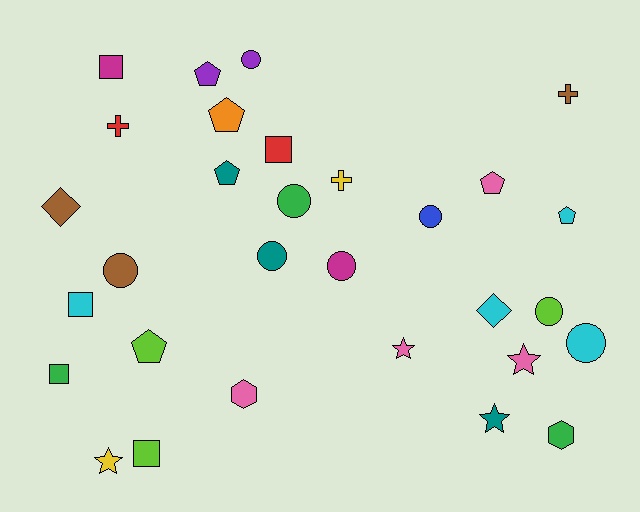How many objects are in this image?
There are 30 objects.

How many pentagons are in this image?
There are 6 pentagons.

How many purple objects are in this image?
There are 2 purple objects.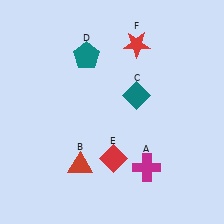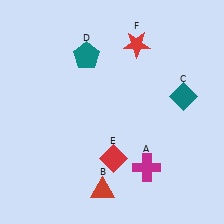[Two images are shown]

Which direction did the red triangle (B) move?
The red triangle (B) moved down.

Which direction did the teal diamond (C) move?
The teal diamond (C) moved right.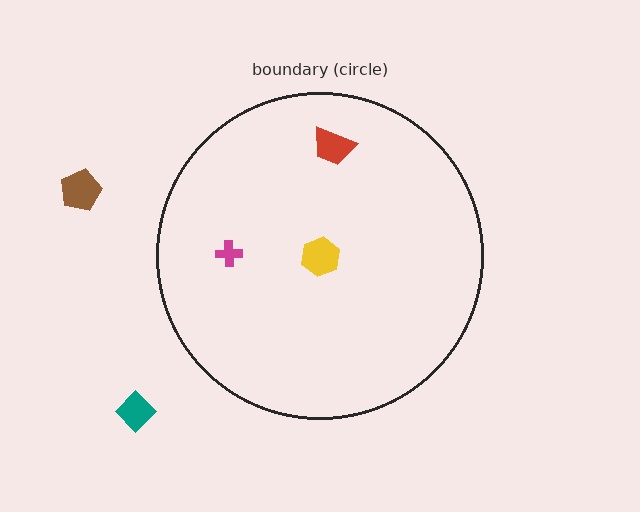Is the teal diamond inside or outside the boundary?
Outside.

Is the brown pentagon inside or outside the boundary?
Outside.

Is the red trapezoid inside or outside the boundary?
Inside.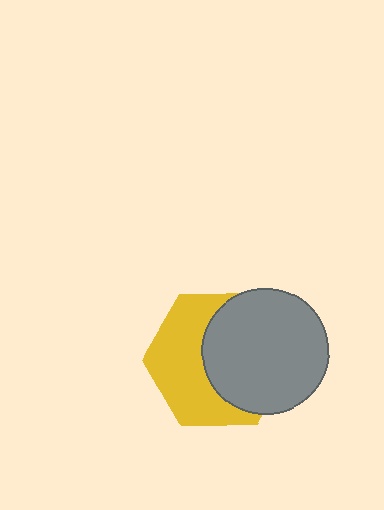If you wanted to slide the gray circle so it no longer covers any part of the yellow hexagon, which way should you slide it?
Slide it right — that is the most direct way to separate the two shapes.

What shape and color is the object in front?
The object in front is a gray circle.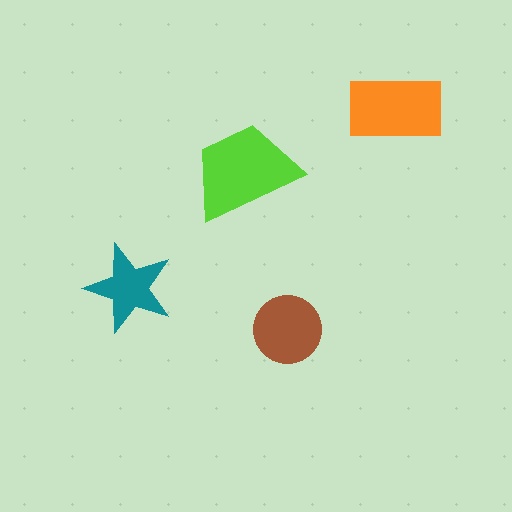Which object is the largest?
The lime trapezoid.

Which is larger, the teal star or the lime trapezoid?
The lime trapezoid.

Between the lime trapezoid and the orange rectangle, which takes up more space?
The lime trapezoid.